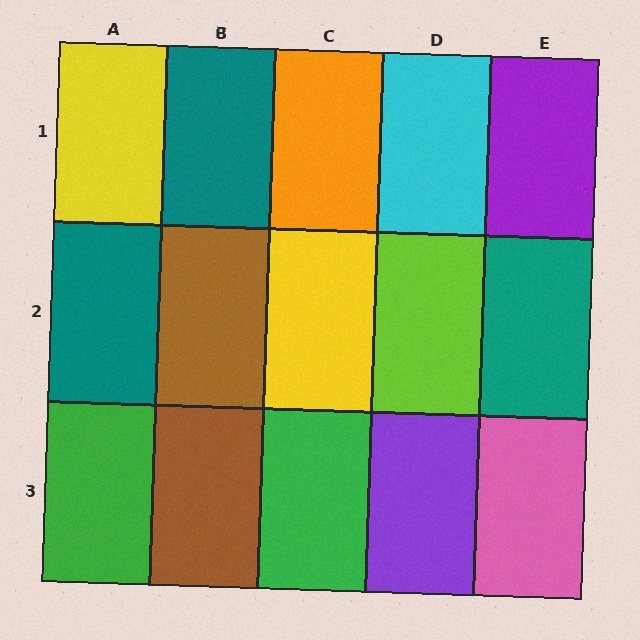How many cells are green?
2 cells are green.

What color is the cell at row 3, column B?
Brown.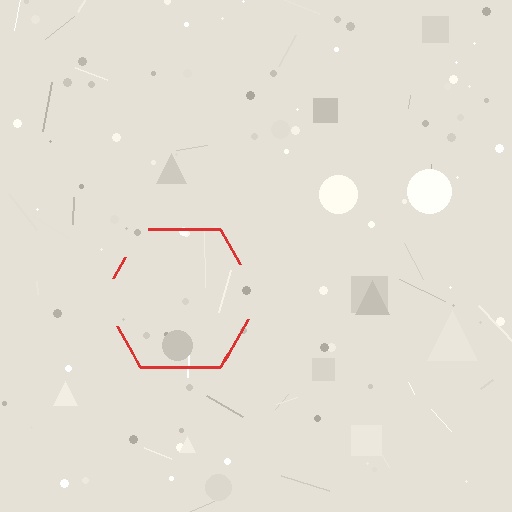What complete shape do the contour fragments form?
The contour fragments form a hexagon.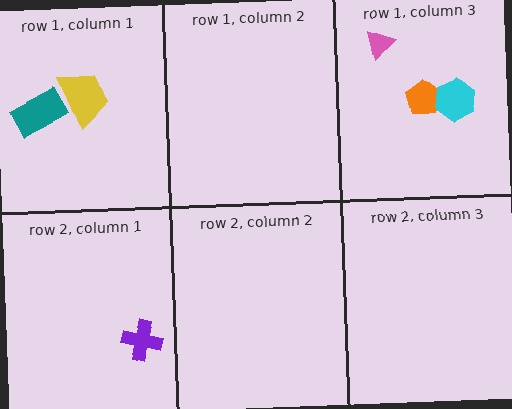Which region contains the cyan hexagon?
The row 1, column 3 region.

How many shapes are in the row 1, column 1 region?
2.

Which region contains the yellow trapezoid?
The row 1, column 1 region.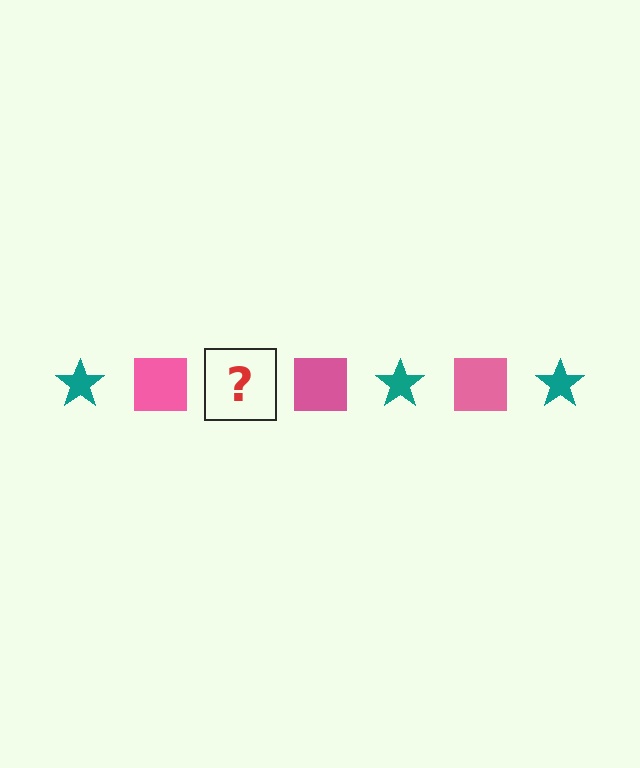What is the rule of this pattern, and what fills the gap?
The rule is that the pattern alternates between teal star and pink square. The gap should be filled with a teal star.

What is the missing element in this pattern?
The missing element is a teal star.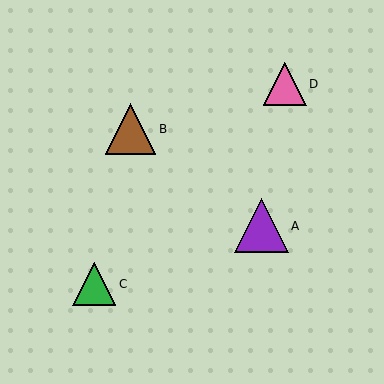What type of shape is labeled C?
Shape C is a green triangle.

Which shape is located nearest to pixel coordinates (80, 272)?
The green triangle (labeled C) at (94, 284) is nearest to that location.